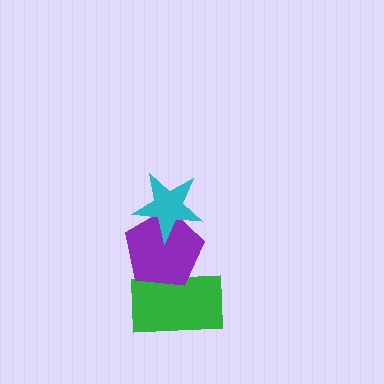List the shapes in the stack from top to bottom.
From top to bottom: the cyan star, the purple pentagon, the green rectangle.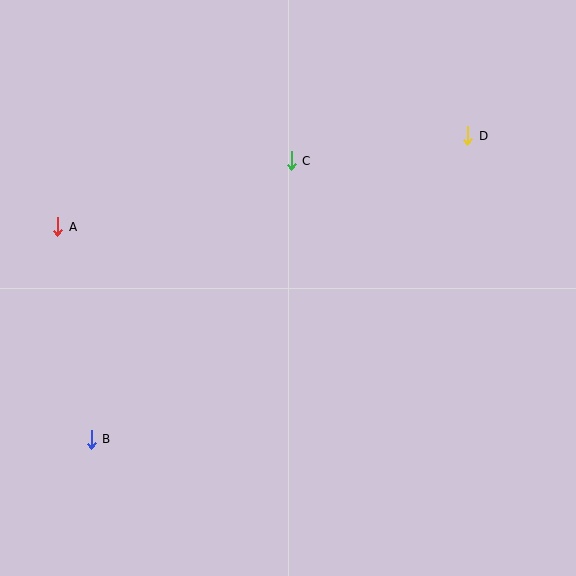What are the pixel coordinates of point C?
Point C is at (291, 161).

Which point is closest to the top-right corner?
Point D is closest to the top-right corner.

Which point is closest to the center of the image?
Point C at (291, 161) is closest to the center.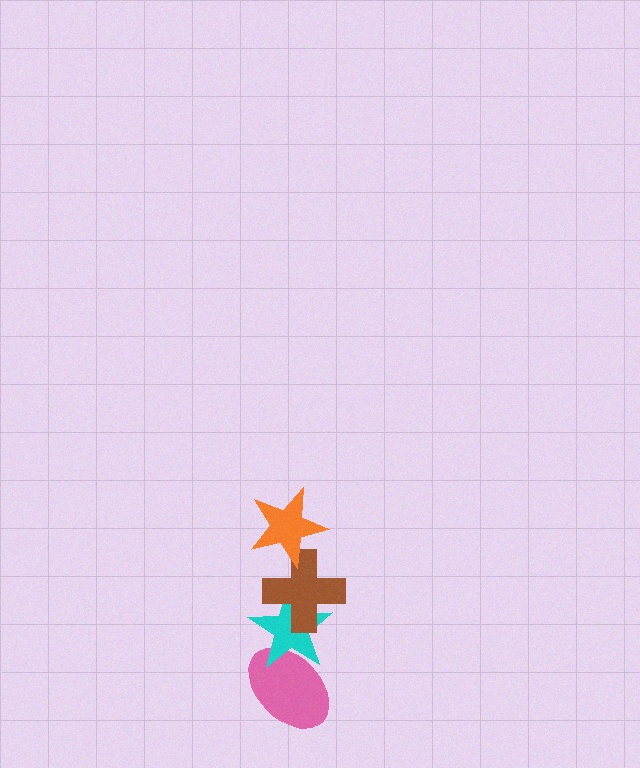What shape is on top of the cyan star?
The brown cross is on top of the cyan star.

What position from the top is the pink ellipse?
The pink ellipse is 4th from the top.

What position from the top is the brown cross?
The brown cross is 2nd from the top.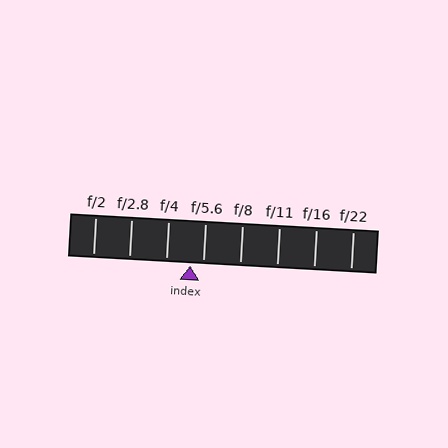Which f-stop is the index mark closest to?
The index mark is closest to f/5.6.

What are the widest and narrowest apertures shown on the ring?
The widest aperture shown is f/2 and the narrowest is f/22.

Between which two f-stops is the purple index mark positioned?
The index mark is between f/4 and f/5.6.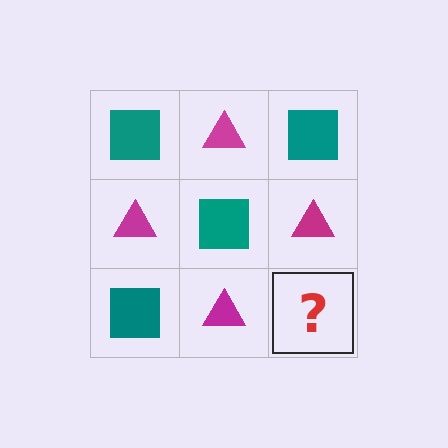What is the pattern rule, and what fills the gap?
The rule is that it alternates teal square and magenta triangle in a checkerboard pattern. The gap should be filled with a teal square.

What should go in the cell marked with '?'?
The missing cell should contain a teal square.